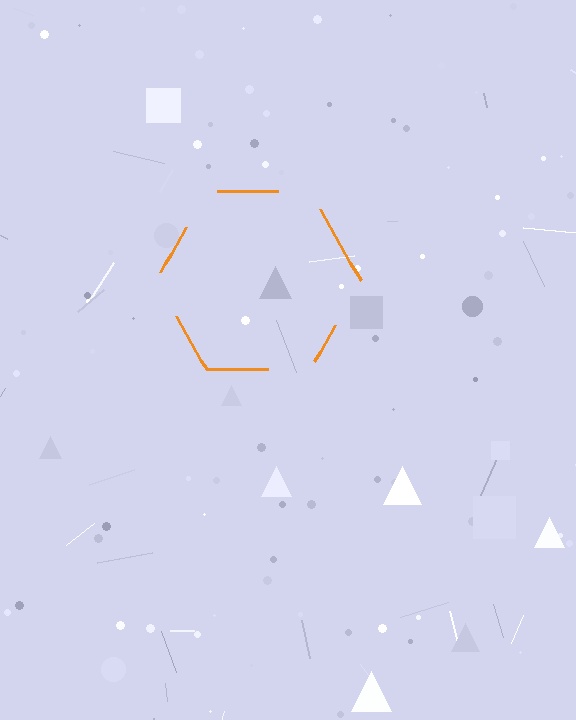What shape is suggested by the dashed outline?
The dashed outline suggests a hexagon.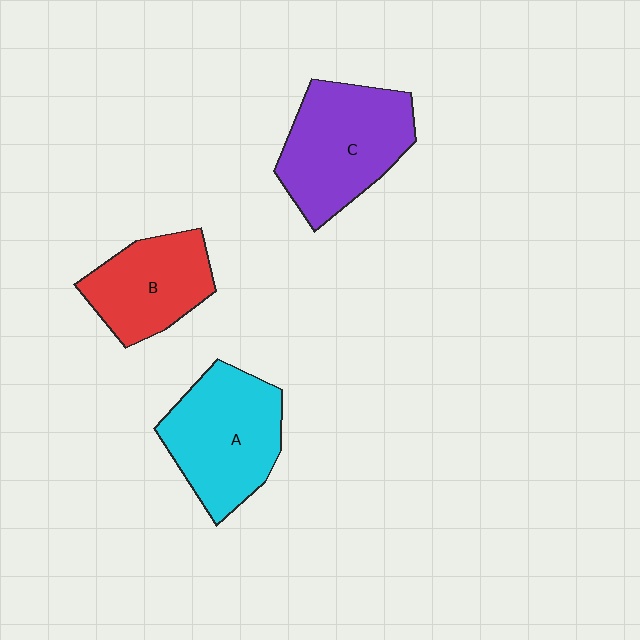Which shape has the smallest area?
Shape B (red).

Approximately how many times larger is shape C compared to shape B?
Approximately 1.3 times.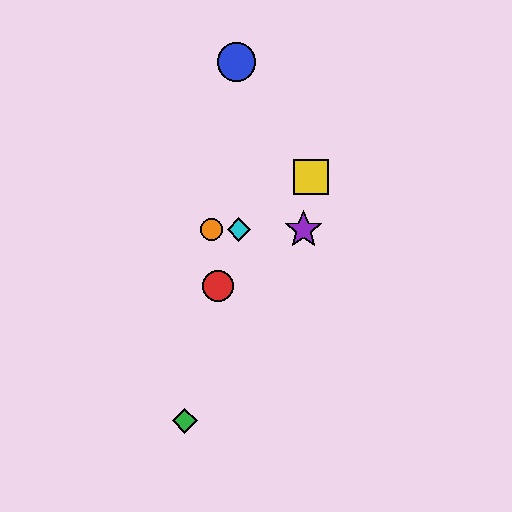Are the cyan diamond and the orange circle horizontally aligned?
Yes, both are at y≈230.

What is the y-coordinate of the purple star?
The purple star is at y≈230.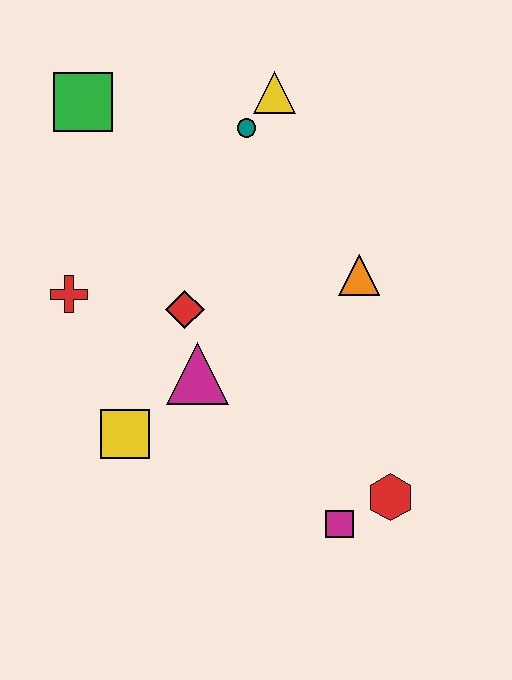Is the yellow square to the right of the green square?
Yes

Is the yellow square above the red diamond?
No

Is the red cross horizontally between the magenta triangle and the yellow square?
No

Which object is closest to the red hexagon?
The magenta square is closest to the red hexagon.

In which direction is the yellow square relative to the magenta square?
The yellow square is to the left of the magenta square.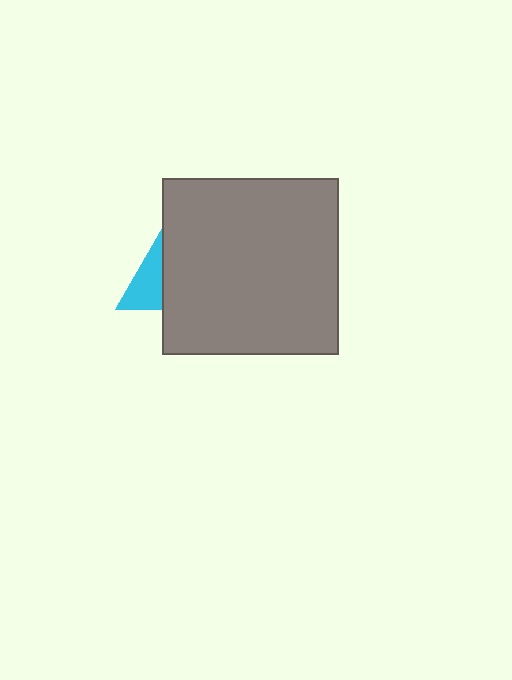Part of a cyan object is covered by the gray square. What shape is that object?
It is a triangle.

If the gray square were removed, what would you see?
You would see the complete cyan triangle.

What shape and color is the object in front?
The object in front is a gray square.